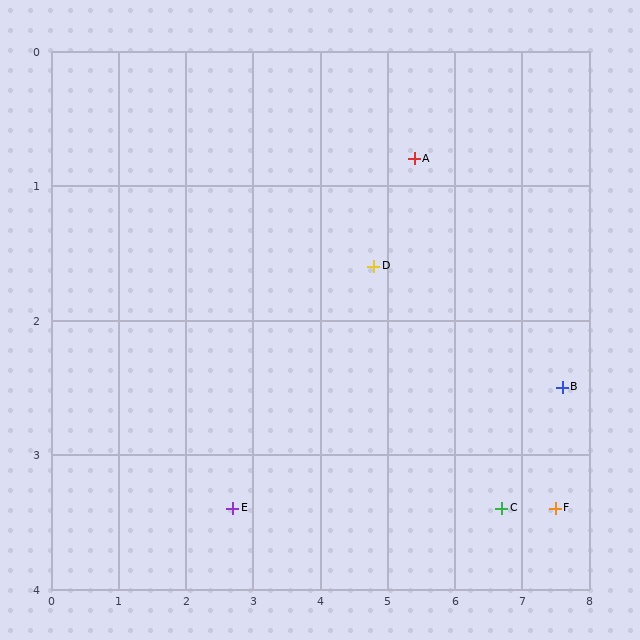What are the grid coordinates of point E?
Point E is at approximately (2.7, 3.4).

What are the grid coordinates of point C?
Point C is at approximately (6.7, 3.4).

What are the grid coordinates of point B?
Point B is at approximately (7.6, 2.5).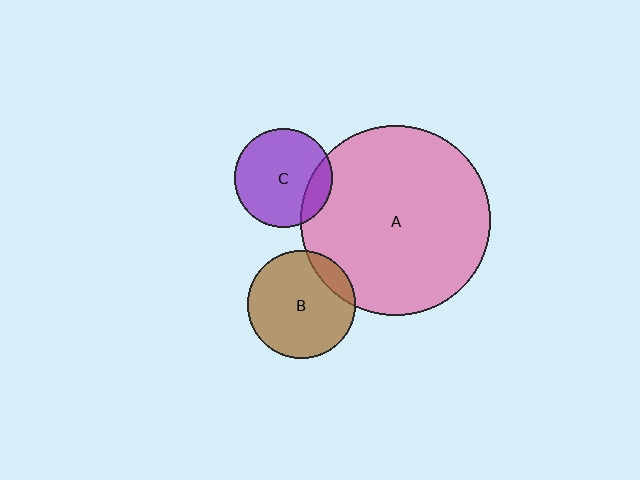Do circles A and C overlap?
Yes.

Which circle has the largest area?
Circle A (pink).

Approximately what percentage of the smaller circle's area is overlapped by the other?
Approximately 15%.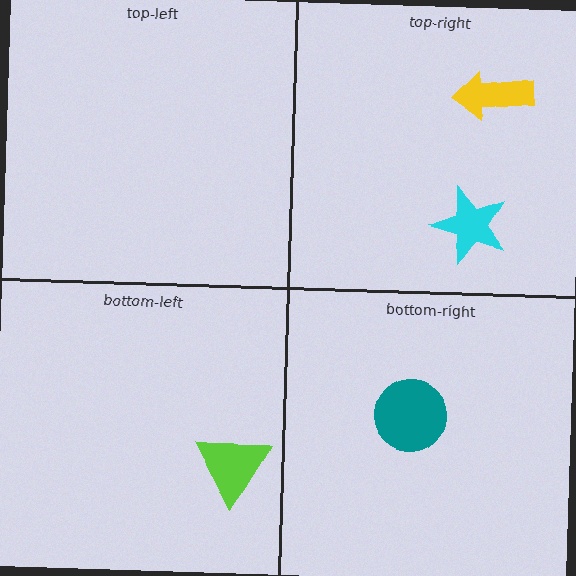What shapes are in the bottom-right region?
The teal circle.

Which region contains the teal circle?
The bottom-right region.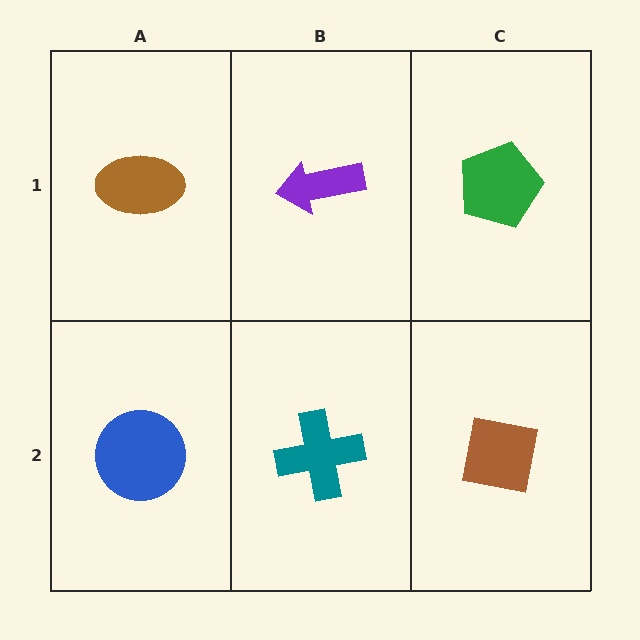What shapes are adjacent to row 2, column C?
A green pentagon (row 1, column C), a teal cross (row 2, column B).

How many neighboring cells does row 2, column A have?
2.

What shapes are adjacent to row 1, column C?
A brown square (row 2, column C), a purple arrow (row 1, column B).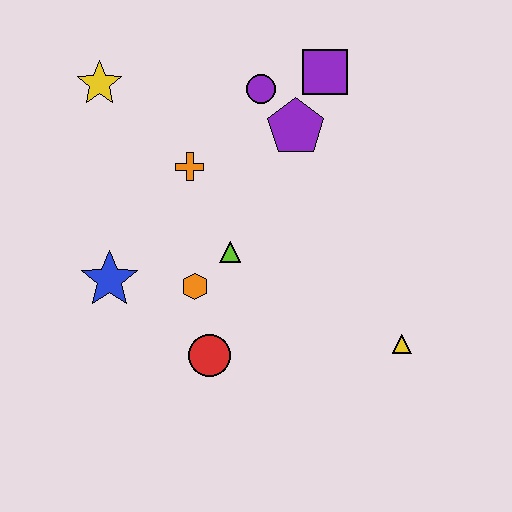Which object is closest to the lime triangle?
The orange hexagon is closest to the lime triangle.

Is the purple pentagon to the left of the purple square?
Yes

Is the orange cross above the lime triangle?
Yes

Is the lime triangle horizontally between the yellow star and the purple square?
Yes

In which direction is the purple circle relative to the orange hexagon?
The purple circle is above the orange hexagon.